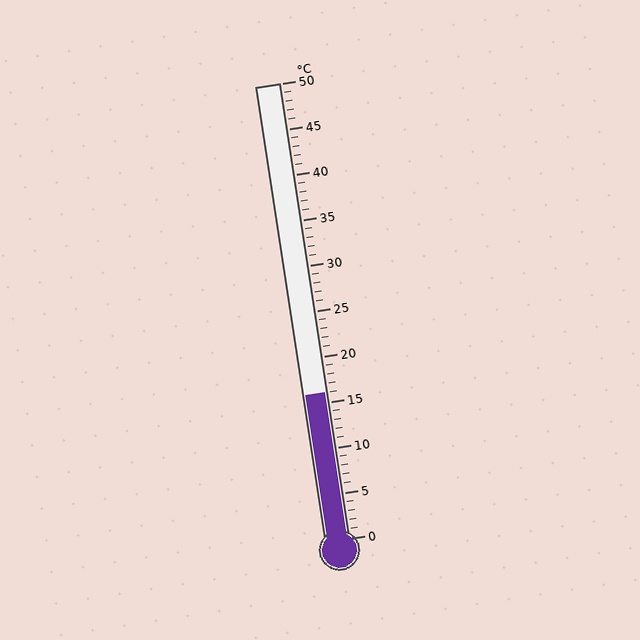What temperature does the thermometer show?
The thermometer shows approximately 16°C.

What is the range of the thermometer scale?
The thermometer scale ranges from 0°C to 50°C.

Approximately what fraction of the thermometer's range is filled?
The thermometer is filled to approximately 30% of its range.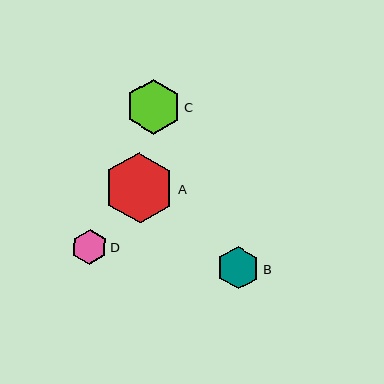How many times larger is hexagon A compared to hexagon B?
Hexagon A is approximately 1.7 times the size of hexagon B.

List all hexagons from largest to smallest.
From largest to smallest: A, C, B, D.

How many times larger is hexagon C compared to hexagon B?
Hexagon C is approximately 1.3 times the size of hexagon B.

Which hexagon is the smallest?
Hexagon D is the smallest with a size of approximately 36 pixels.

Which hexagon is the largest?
Hexagon A is the largest with a size of approximately 71 pixels.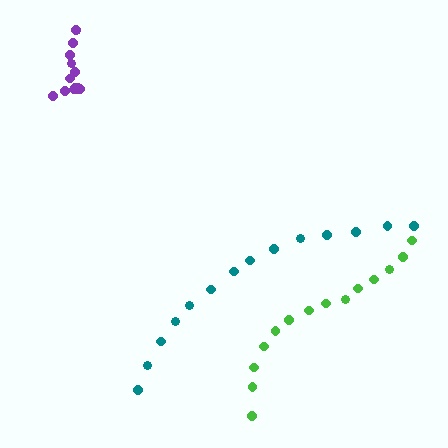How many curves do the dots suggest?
There are 3 distinct paths.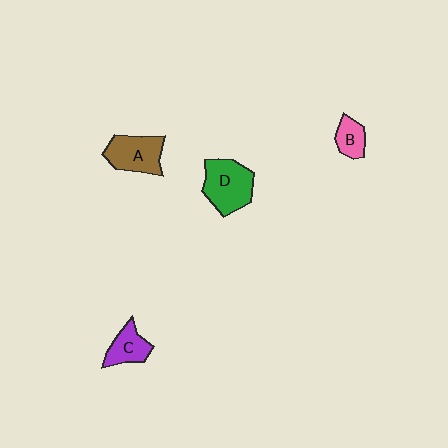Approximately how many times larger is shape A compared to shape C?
Approximately 1.5 times.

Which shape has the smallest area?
Shape B (pink).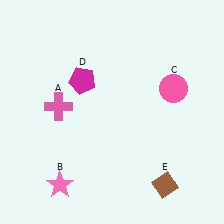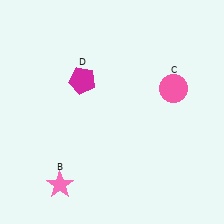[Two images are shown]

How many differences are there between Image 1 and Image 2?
There are 2 differences between the two images.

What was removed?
The pink cross (A), the brown diamond (E) were removed in Image 2.